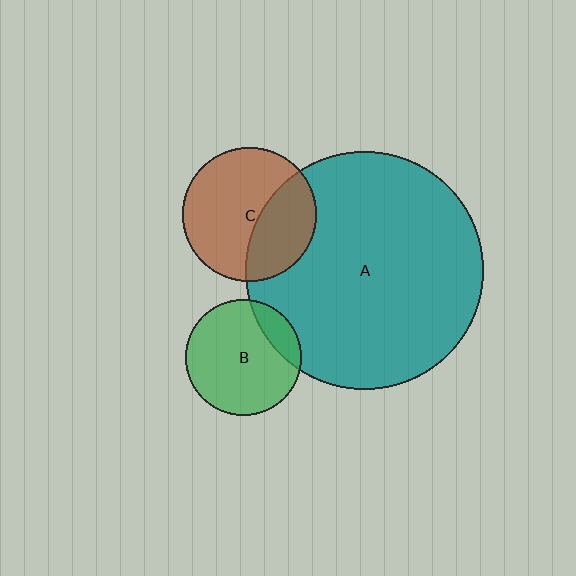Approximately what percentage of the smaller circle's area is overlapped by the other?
Approximately 35%.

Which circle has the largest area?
Circle A (teal).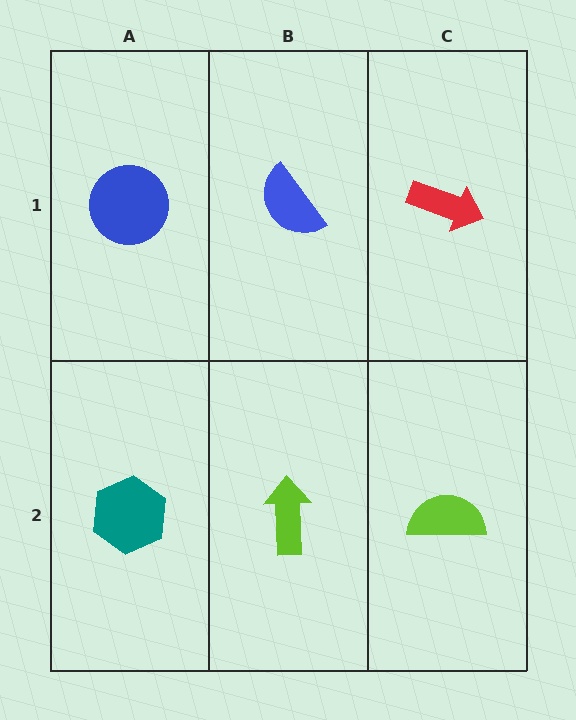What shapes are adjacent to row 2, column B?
A blue semicircle (row 1, column B), a teal hexagon (row 2, column A), a lime semicircle (row 2, column C).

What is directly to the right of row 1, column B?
A red arrow.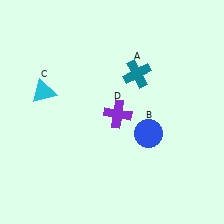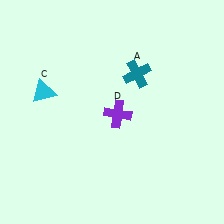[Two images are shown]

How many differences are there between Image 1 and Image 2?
There is 1 difference between the two images.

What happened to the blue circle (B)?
The blue circle (B) was removed in Image 2. It was in the bottom-right area of Image 1.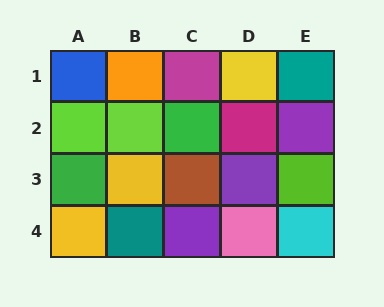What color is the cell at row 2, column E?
Purple.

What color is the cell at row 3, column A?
Green.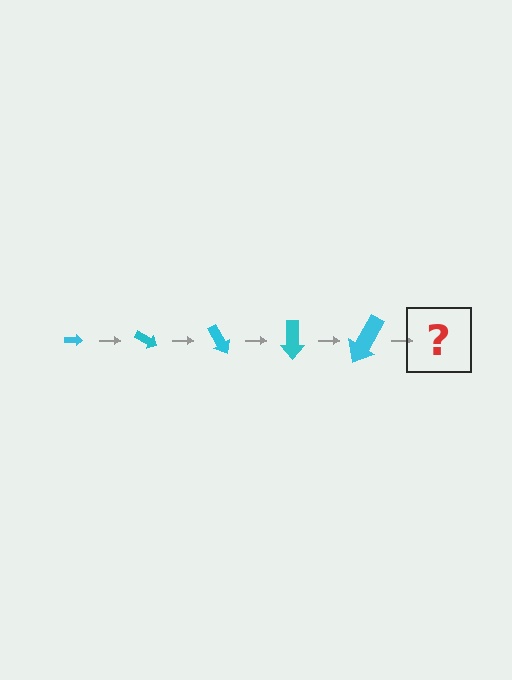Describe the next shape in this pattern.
It should be an arrow, larger than the previous one and rotated 150 degrees from the start.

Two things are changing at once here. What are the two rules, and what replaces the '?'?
The two rules are that the arrow grows larger each step and it rotates 30 degrees each step. The '?' should be an arrow, larger than the previous one and rotated 150 degrees from the start.